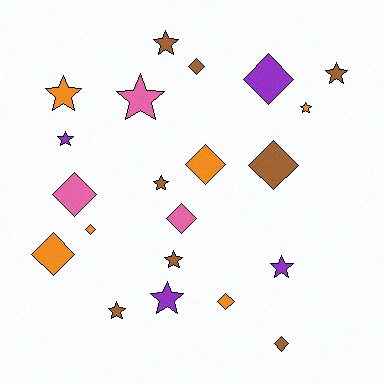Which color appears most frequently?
Brown, with 8 objects.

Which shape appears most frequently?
Star, with 11 objects.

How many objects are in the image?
There are 21 objects.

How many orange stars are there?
There are 2 orange stars.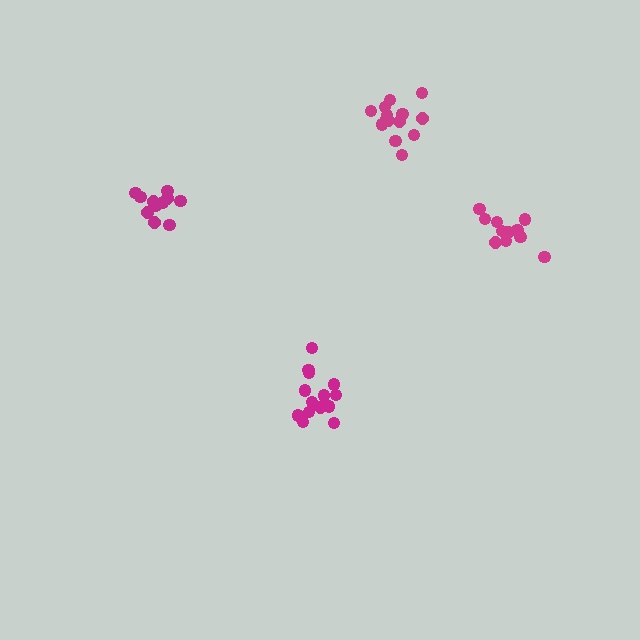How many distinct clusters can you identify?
There are 4 distinct clusters.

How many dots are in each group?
Group 1: 14 dots, Group 2: 15 dots, Group 3: 12 dots, Group 4: 12 dots (53 total).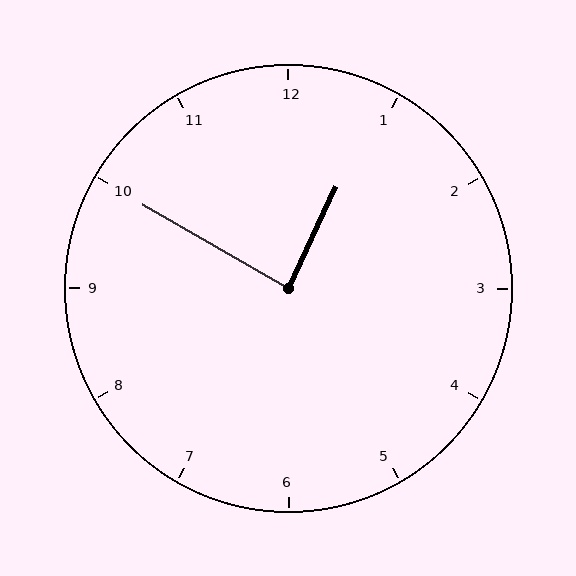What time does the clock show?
12:50.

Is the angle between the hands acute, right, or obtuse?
It is right.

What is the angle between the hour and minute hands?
Approximately 85 degrees.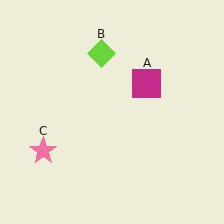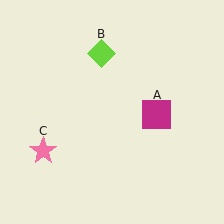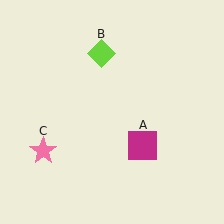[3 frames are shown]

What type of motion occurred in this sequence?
The magenta square (object A) rotated clockwise around the center of the scene.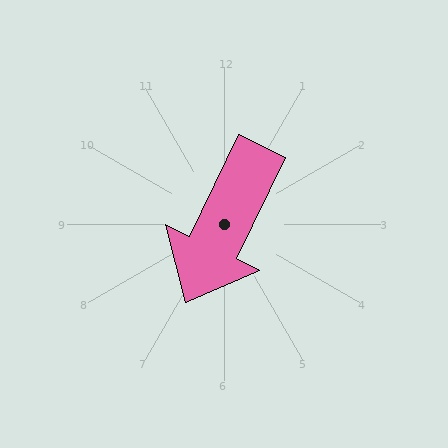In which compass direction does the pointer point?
Southwest.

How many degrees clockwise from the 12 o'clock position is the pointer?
Approximately 206 degrees.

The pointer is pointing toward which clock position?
Roughly 7 o'clock.